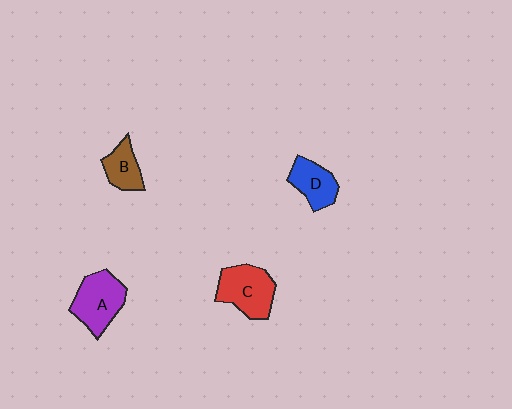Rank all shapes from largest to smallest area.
From largest to smallest: C (red), A (purple), D (blue), B (brown).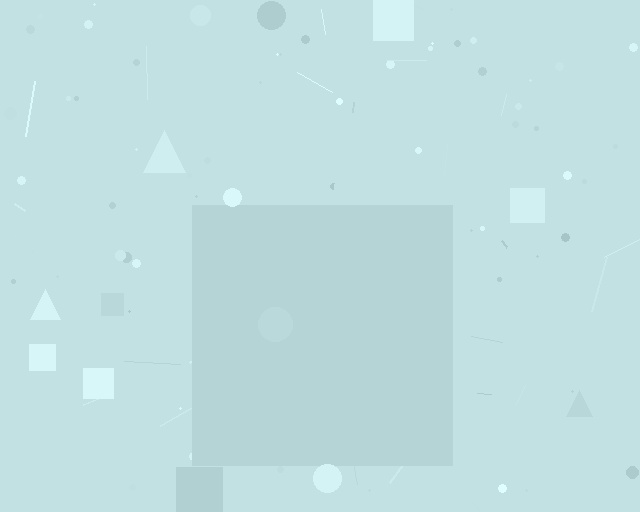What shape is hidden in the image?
A square is hidden in the image.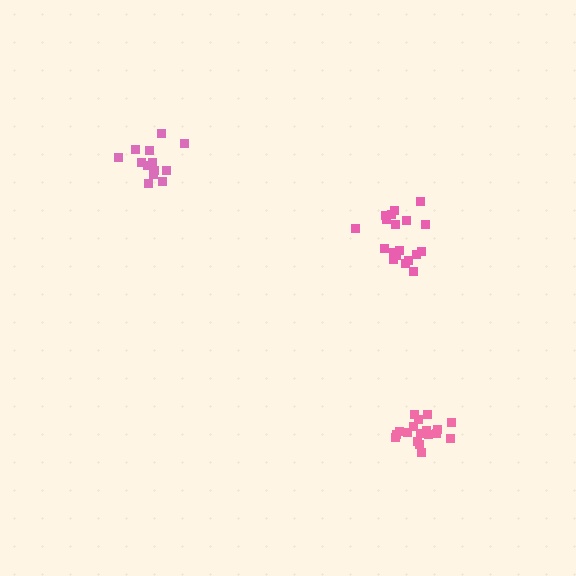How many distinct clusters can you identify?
There are 3 distinct clusters.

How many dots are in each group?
Group 1: 18 dots, Group 2: 19 dots, Group 3: 13 dots (50 total).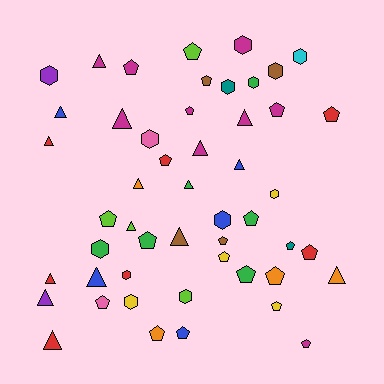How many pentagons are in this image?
There are 21 pentagons.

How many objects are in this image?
There are 50 objects.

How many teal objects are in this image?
There are 2 teal objects.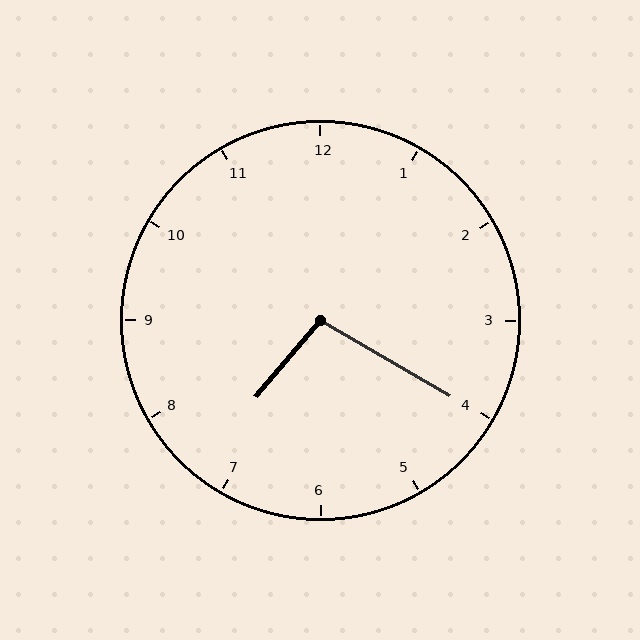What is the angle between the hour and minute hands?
Approximately 100 degrees.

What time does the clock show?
7:20.